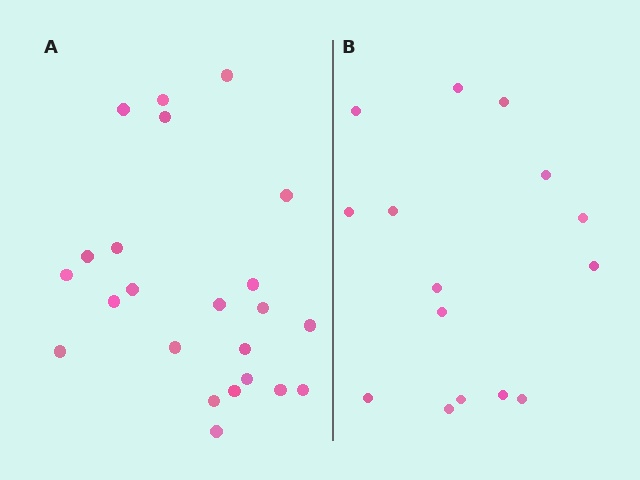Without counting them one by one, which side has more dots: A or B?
Region A (the left region) has more dots.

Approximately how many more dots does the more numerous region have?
Region A has roughly 8 or so more dots than region B.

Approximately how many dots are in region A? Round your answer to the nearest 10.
About 20 dots. (The exact count is 23, which rounds to 20.)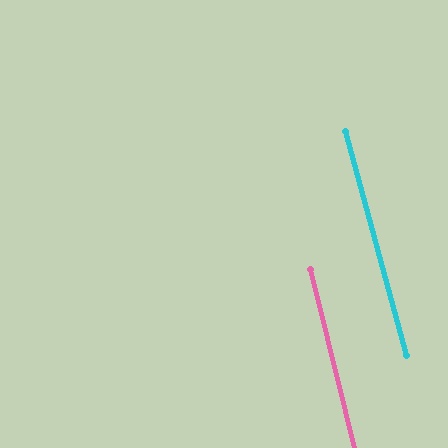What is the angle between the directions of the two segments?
Approximately 1 degree.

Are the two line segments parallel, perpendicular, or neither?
Parallel — their directions differ by only 1.3°.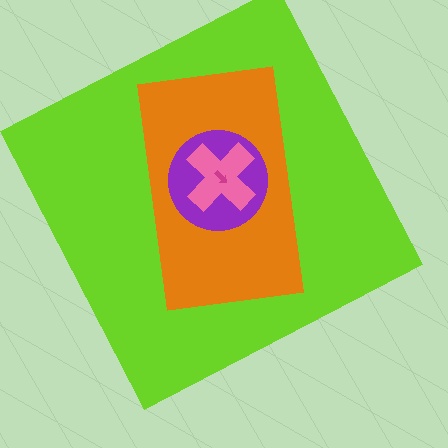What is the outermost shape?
The lime square.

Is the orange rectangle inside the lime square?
Yes.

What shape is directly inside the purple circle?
The pink cross.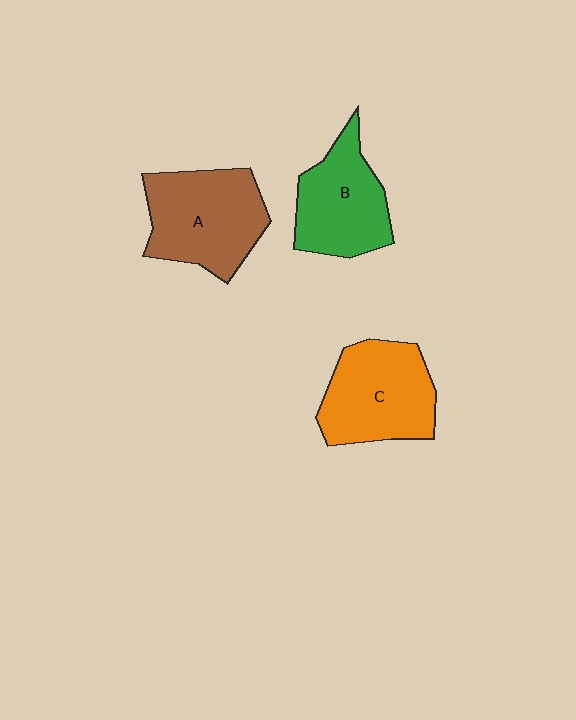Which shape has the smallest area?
Shape B (green).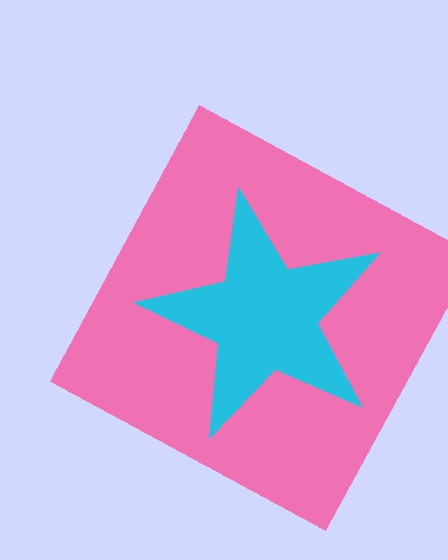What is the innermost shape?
The cyan star.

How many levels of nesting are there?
2.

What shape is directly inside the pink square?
The cyan star.